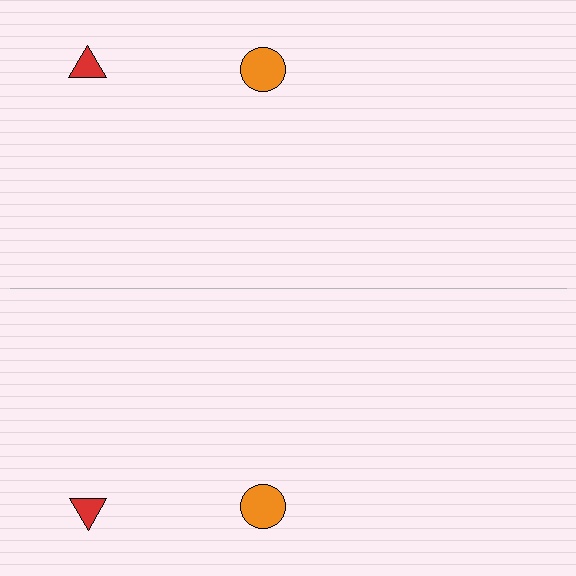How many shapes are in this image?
There are 4 shapes in this image.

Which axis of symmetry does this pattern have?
The pattern has a horizontal axis of symmetry running through the center of the image.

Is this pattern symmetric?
Yes, this pattern has bilateral (reflection) symmetry.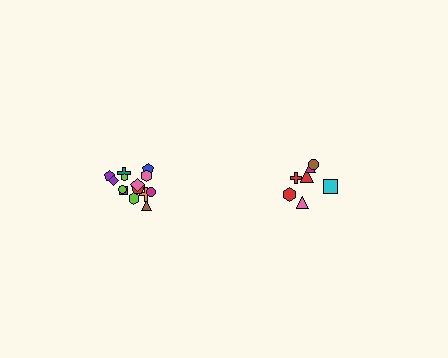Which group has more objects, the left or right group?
The left group.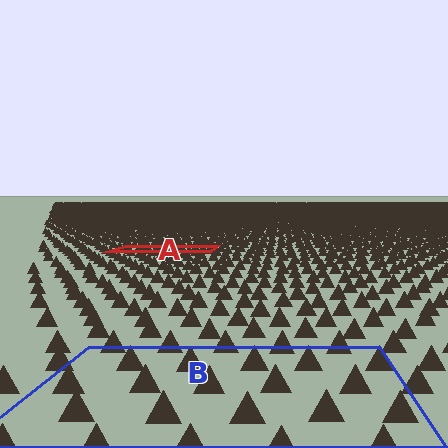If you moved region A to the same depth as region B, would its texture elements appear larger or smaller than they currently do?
They would appear larger. At a closer depth, the same texture elements are projected at a bigger on-screen size.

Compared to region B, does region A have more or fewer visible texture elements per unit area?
Region A has more texture elements per unit area — they are packed more densely because it is farther away.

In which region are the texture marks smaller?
The texture marks are smaller in region A, because it is farther away.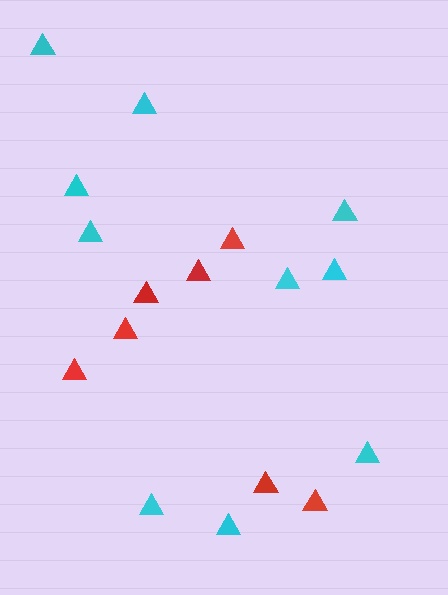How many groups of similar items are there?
There are 2 groups: one group of cyan triangles (10) and one group of red triangles (7).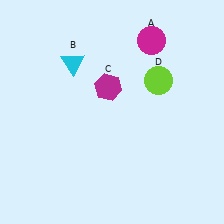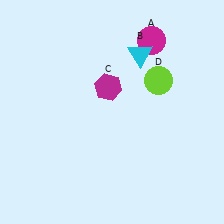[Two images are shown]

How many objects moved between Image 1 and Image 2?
1 object moved between the two images.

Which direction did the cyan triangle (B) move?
The cyan triangle (B) moved right.